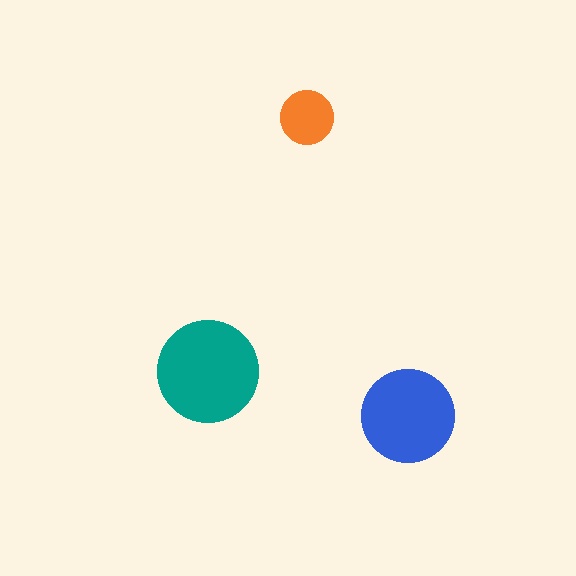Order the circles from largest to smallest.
the teal one, the blue one, the orange one.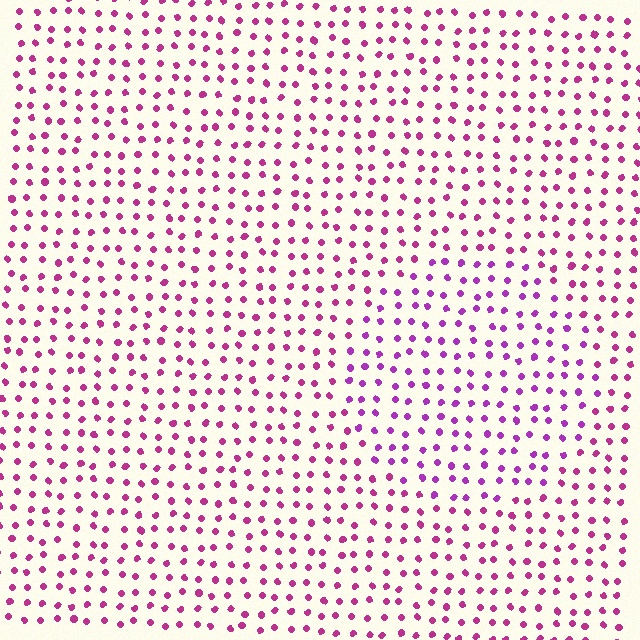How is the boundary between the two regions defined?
The boundary is defined purely by a slight shift in hue (about 26 degrees). Spacing, size, and orientation are identical on both sides.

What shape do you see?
I see a circle.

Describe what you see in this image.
The image is filled with small magenta elements in a uniform arrangement. A circle-shaped region is visible where the elements are tinted to a slightly different hue, forming a subtle color boundary.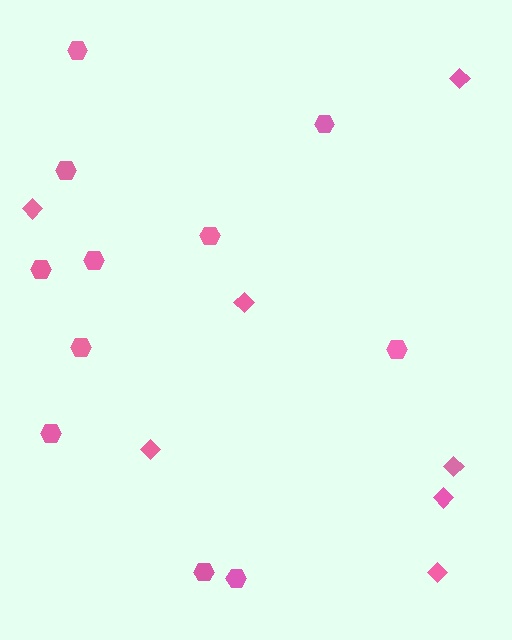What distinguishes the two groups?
There are 2 groups: one group of hexagons (11) and one group of diamonds (7).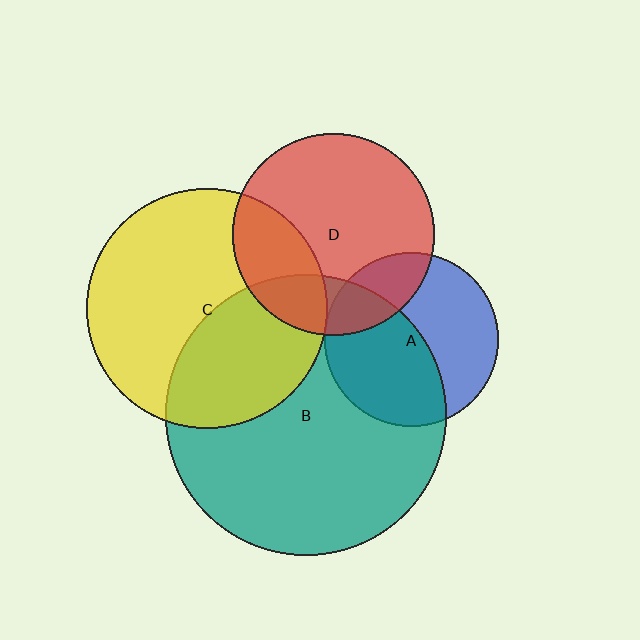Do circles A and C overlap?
Yes.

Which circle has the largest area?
Circle B (teal).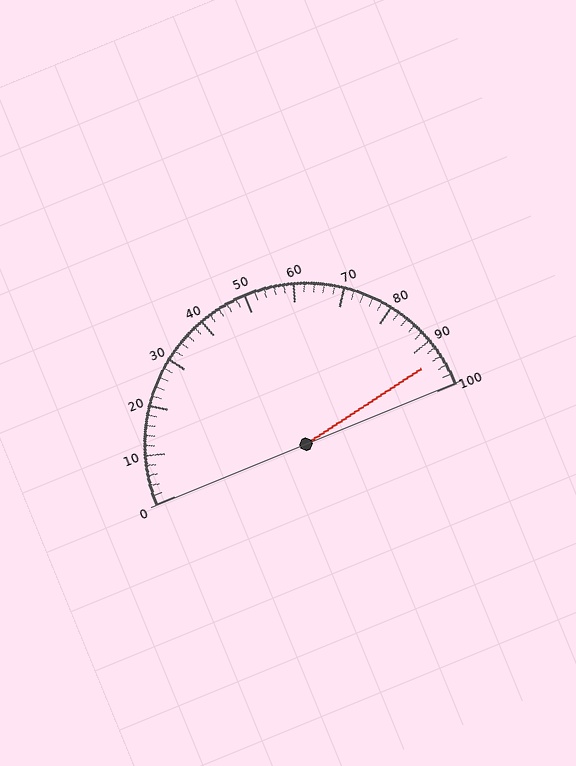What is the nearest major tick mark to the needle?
The nearest major tick mark is 90.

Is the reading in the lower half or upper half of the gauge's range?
The reading is in the upper half of the range (0 to 100).